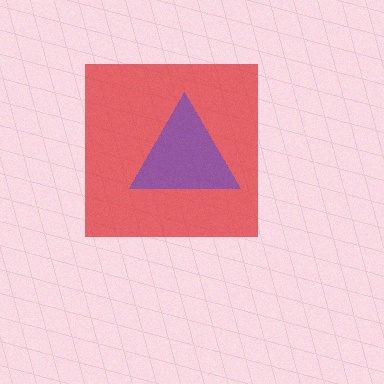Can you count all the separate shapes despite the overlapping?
Yes, there are 2 separate shapes.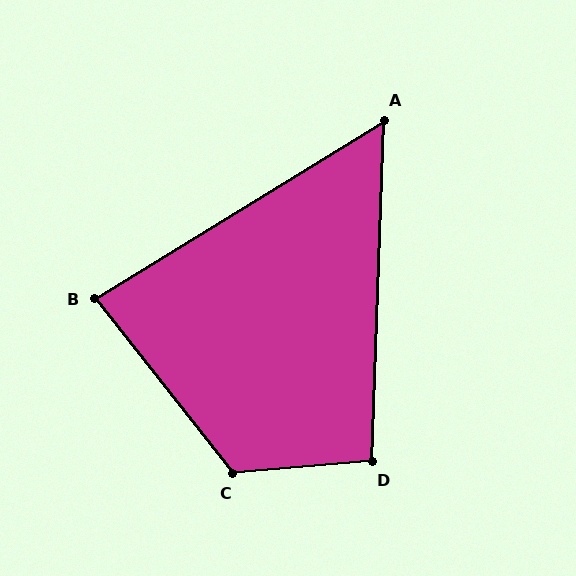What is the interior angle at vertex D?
Approximately 97 degrees (obtuse).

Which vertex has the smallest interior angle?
A, at approximately 56 degrees.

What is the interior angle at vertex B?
Approximately 83 degrees (acute).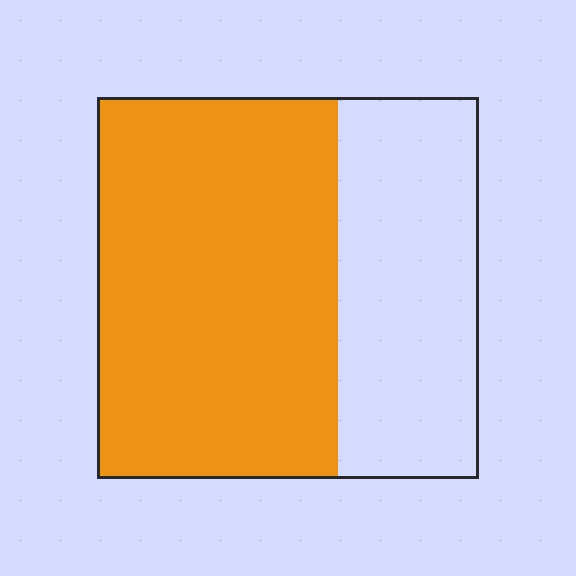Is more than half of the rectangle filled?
Yes.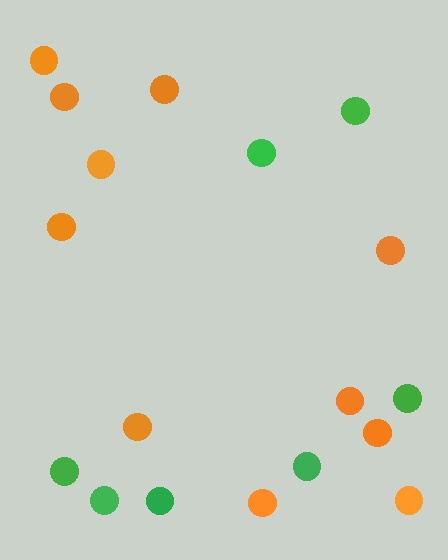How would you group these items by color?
There are 2 groups: one group of orange circles (11) and one group of green circles (7).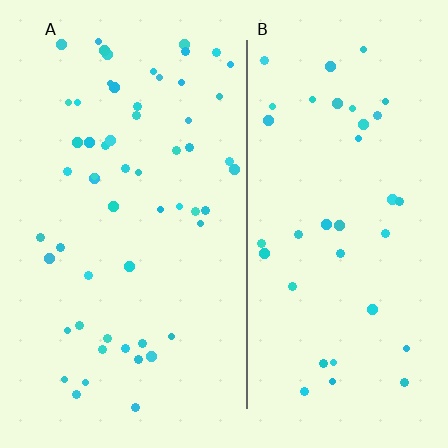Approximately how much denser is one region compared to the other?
Approximately 1.5× — region A over region B.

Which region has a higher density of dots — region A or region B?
A (the left).